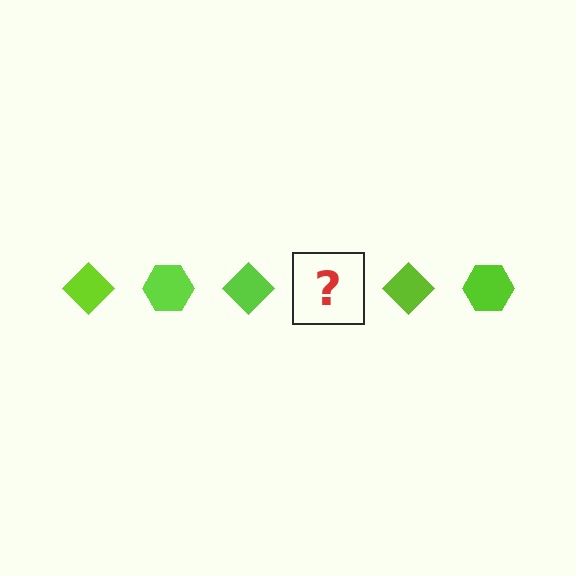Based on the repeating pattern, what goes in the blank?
The blank should be a lime hexagon.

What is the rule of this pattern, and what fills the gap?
The rule is that the pattern cycles through diamond, hexagon shapes in lime. The gap should be filled with a lime hexagon.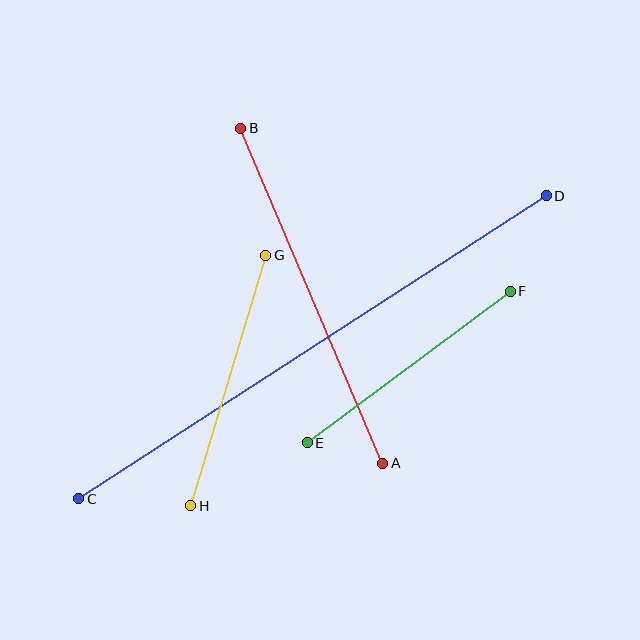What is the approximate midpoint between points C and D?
The midpoint is at approximately (313, 347) pixels.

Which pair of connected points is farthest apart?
Points C and D are farthest apart.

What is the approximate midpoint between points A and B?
The midpoint is at approximately (312, 296) pixels.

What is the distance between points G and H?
The distance is approximately 262 pixels.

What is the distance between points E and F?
The distance is approximately 253 pixels.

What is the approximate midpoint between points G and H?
The midpoint is at approximately (228, 380) pixels.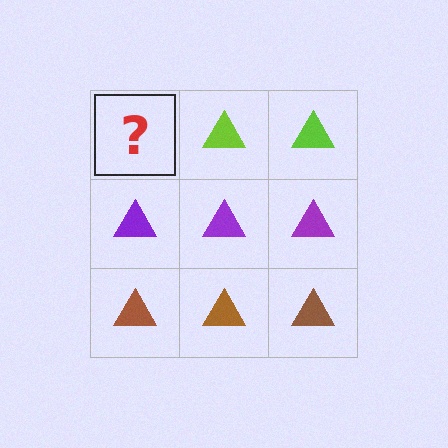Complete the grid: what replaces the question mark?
The question mark should be replaced with a lime triangle.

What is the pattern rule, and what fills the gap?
The rule is that each row has a consistent color. The gap should be filled with a lime triangle.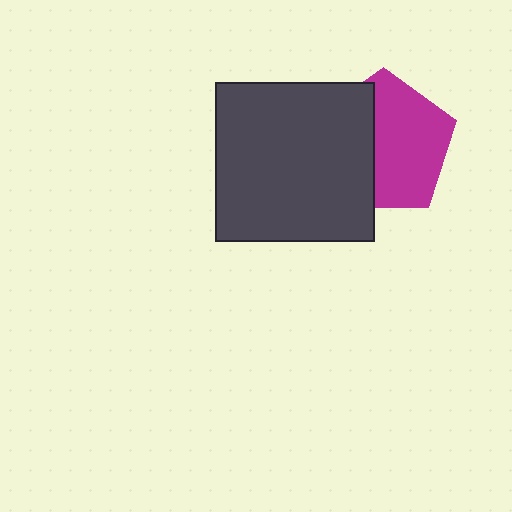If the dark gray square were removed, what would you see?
You would see the complete magenta pentagon.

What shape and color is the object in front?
The object in front is a dark gray square.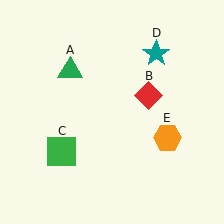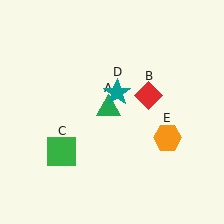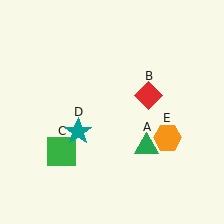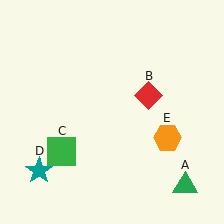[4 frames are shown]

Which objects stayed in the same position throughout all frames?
Red diamond (object B) and green square (object C) and orange hexagon (object E) remained stationary.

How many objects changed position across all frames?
2 objects changed position: green triangle (object A), teal star (object D).